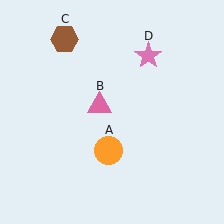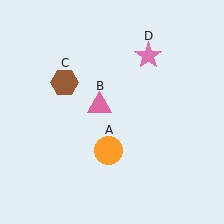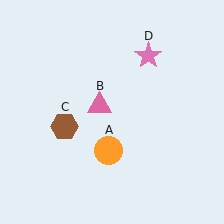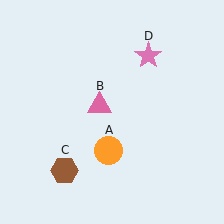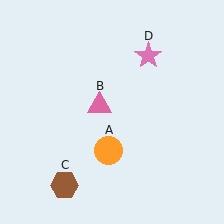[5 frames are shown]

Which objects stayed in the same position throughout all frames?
Orange circle (object A) and pink triangle (object B) and pink star (object D) remained stationary.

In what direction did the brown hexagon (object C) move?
The brown hexagon (object C) moved down.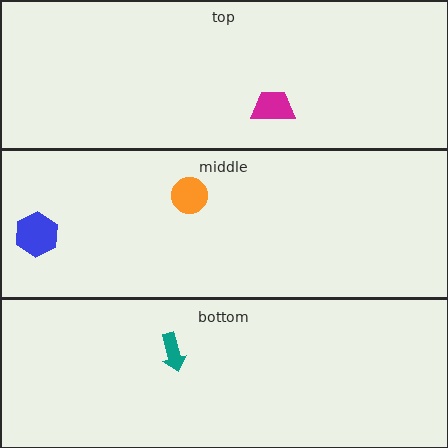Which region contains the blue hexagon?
The middle region.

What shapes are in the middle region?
The blue hexagon, the orange circle.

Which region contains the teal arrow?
The bottom region.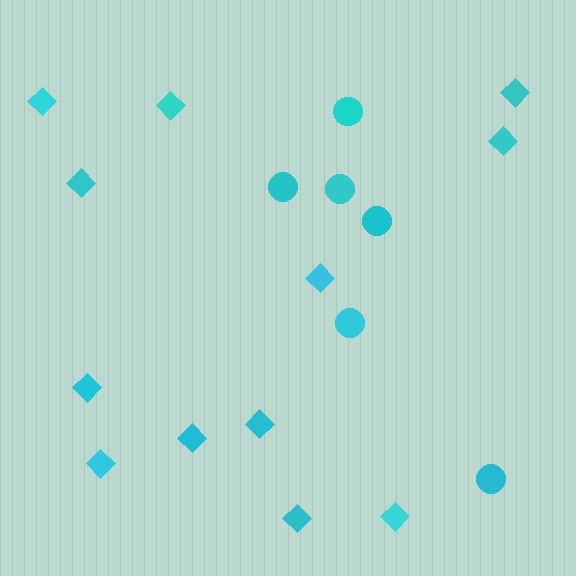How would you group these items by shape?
There are 2 groups: one group of diamonds (12) and one group of circles (6).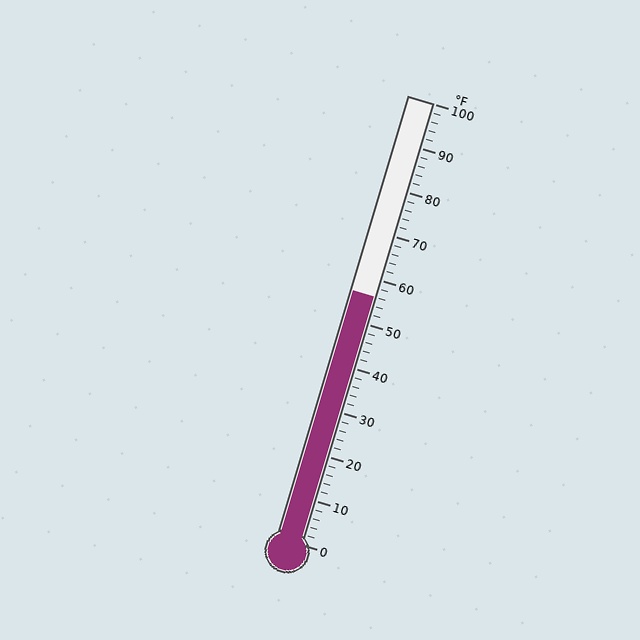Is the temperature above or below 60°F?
The temperature is below 60°F.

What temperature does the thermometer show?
The thermometer shows approximately 56°F.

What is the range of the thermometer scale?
The thermometer scale ranges from 0°F to 100°F.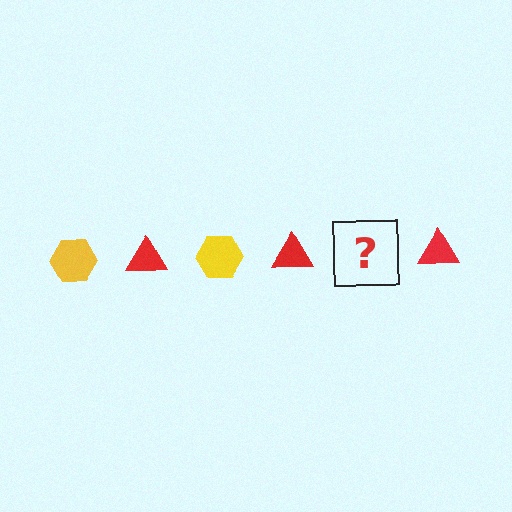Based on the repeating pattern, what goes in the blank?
The blank should be a yellow hexagon.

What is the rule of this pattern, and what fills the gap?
The rule is that the pattern alternates between yellow hexagon and red triangle. The gap should be filled with a yellow hexagon.